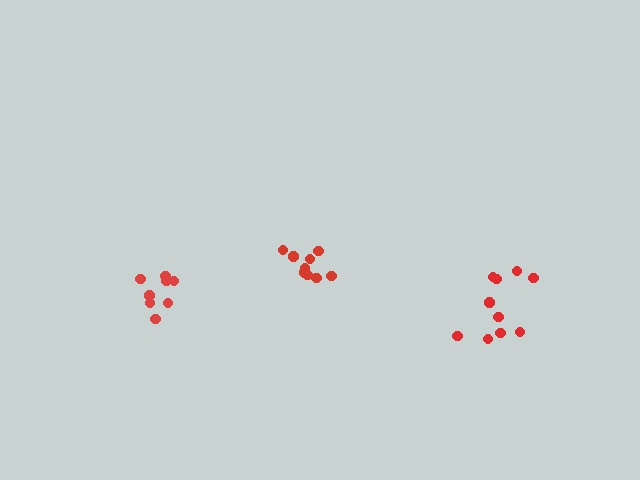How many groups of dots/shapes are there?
There are 3 groups.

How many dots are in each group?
Group 1: 9 dots, Group 2: 8 dots, Group 3: 10 dots (27 total).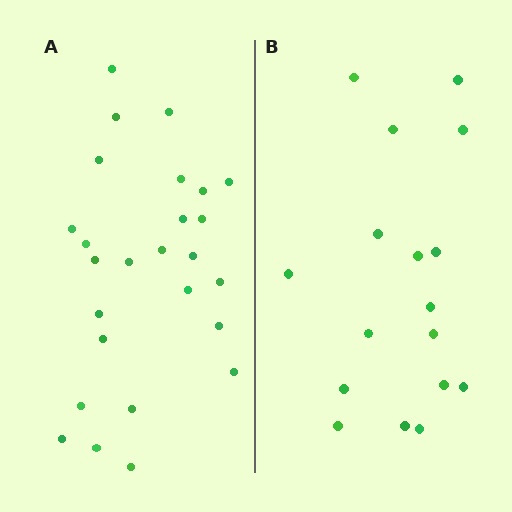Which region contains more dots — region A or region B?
Region A (the left region) has more dots.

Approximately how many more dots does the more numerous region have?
Region A has roughly 8 or so more dots than region B.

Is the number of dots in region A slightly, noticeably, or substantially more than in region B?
Region A has substantially more. The ratio is roughly 1.5 to 1.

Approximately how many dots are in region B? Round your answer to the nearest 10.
About 20 dots. (The exact count is 17, which rounds to 20.)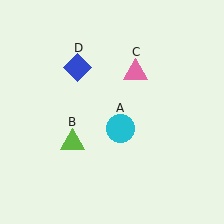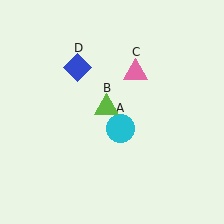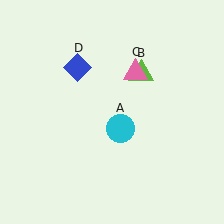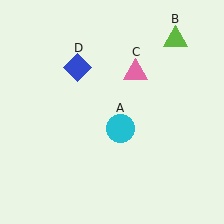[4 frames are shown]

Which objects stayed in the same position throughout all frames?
Cyan circle (object A) and pink triangle (object C) and blue diamond (object D) remained stationary.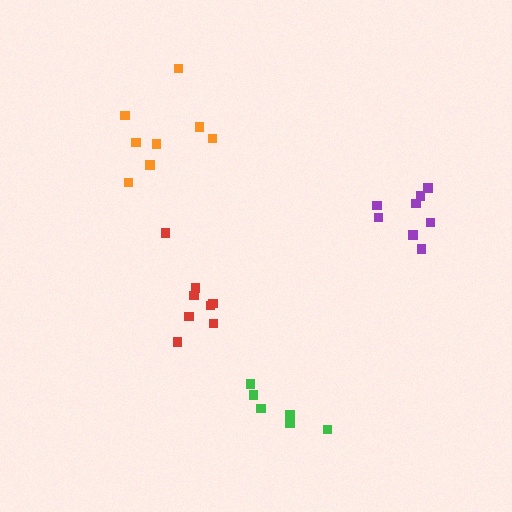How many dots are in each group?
Group 1: 8 dots, Group 2: 6 dots, Group 3: 8 dots, Group 4: 8 dots (30 total).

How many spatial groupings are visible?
There are 4 spatial groupings.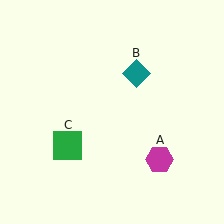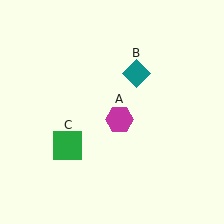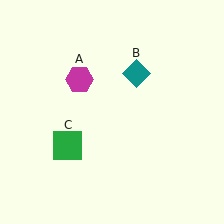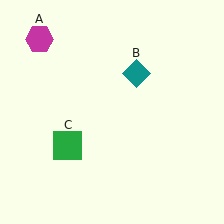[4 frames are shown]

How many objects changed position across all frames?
1 object changed position: magenta hexagon (object A).